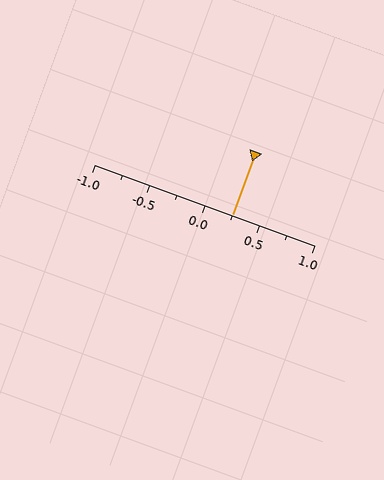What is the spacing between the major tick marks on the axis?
The major ticks are spaced 0.5 apart.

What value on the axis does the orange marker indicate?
The marker indicates approximately 0.25.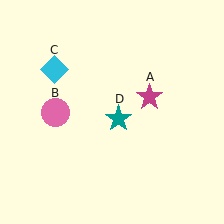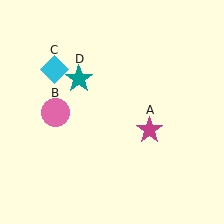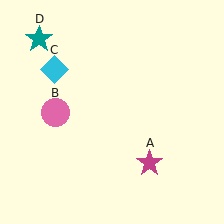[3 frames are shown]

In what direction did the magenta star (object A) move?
The magenta star (object A) moved down.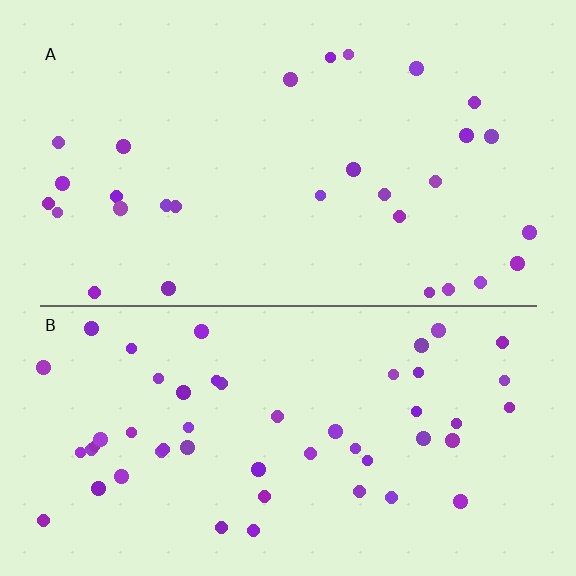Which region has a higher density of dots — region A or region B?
B (the bottom).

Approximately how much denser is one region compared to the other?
Approximately 1.8× — region B over region A.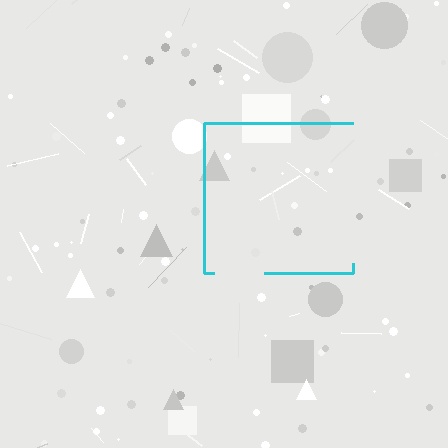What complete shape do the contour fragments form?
The contour fragments form a square.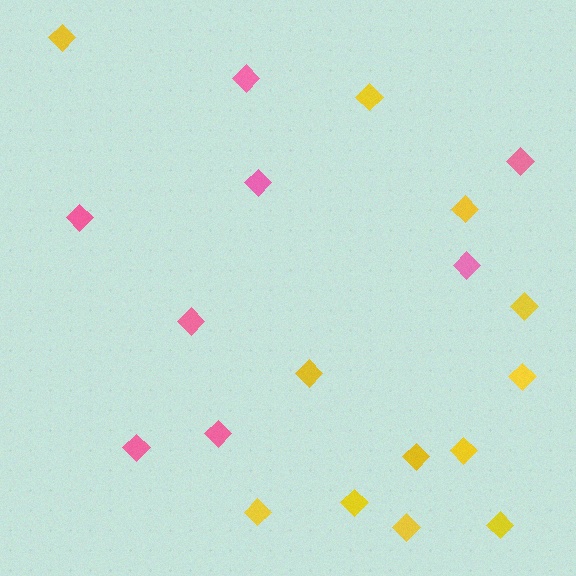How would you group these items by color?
There are 2 groups: one group of yellow diamonds (12) and one group of pink diamonds (8).